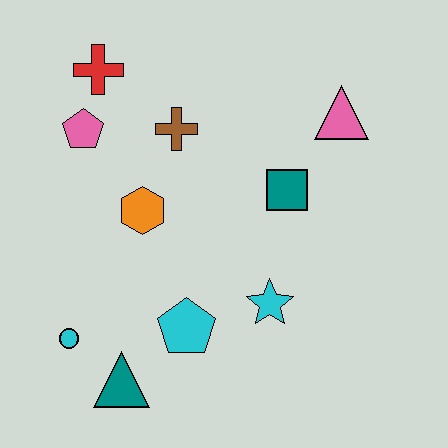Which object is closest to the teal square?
The pink triangle is closest to the teal square.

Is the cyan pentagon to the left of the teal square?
Yes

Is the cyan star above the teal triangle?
Yes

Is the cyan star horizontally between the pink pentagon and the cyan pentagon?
No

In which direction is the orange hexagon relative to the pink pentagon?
The orange hexagon is below the pink pentagon.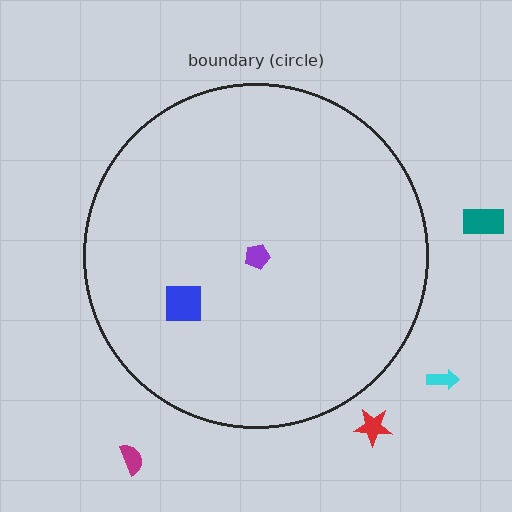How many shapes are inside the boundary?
2 inside, 4 outside.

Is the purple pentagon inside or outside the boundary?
Inside.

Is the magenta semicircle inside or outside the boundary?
Outside.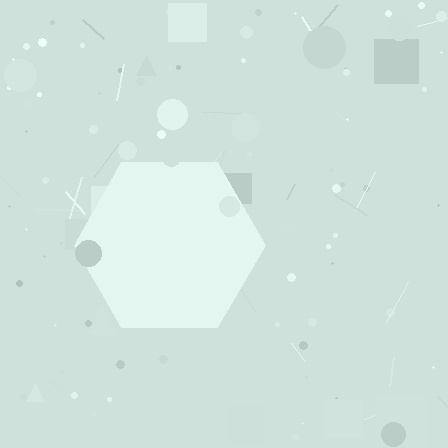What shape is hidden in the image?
A hexagon is hidden in the image.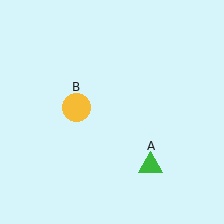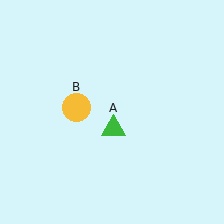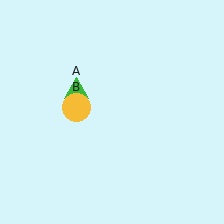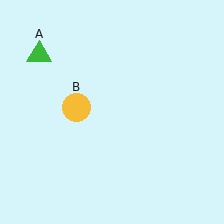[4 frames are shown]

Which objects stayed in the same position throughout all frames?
Yellow circle (object B) remained stationary.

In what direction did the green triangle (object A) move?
The green triangle (object A) moved up and to the left.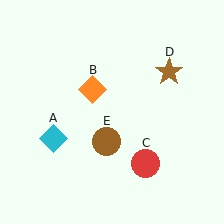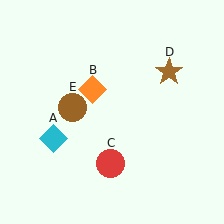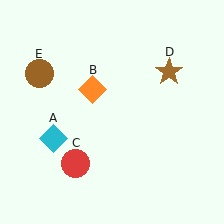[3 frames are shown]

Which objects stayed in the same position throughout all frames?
Cyan diamond (object A) and orange diamond (object B) and brown star (object D) remained stationary.